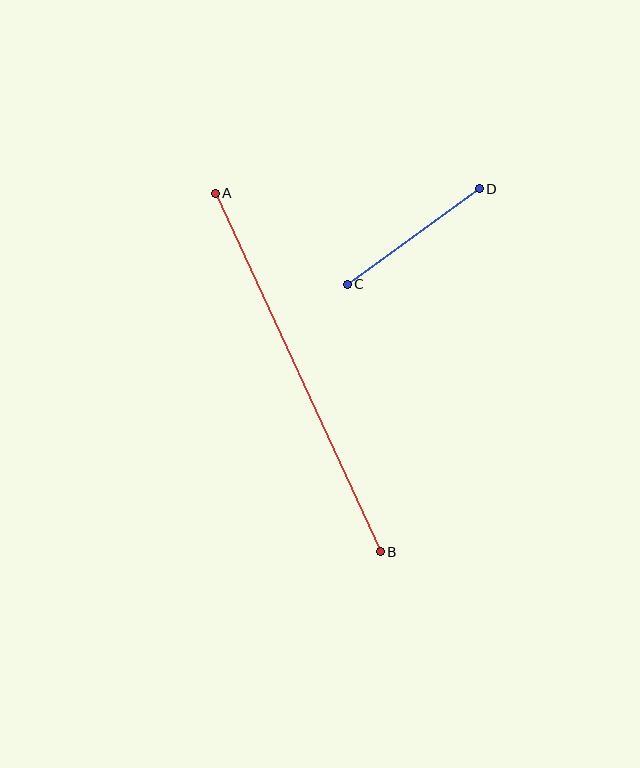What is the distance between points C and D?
The distance is approximately 163 pixels.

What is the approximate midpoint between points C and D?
The midpoint is at approximately (413, 237) pixels.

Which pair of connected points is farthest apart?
Points A and B are farthest apart.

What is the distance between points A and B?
The distance is approximately 395 pixels.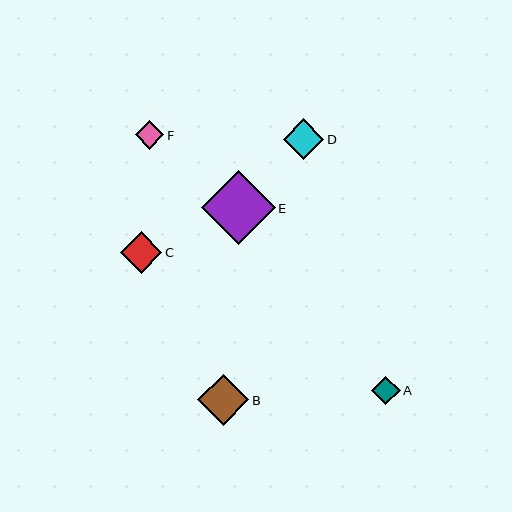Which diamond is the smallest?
Diamond F is the smallest with a size of approximately 29 pixels.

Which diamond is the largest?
Diamond E is the largest with a size of approximately 74 pixels.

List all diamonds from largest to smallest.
From largest to smallest: E, B, C, D, A, F.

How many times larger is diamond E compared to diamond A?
Diamond E is approximately 2.6 times the size of diamond A.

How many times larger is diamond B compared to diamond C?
Diamond B is approximately 1.2 times the size of diamond C.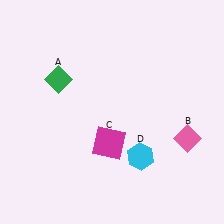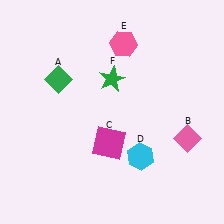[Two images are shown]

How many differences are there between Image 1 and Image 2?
There are 2 differences between the two images.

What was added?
A pink hexagon (E), a green star (F) were added in Image 2.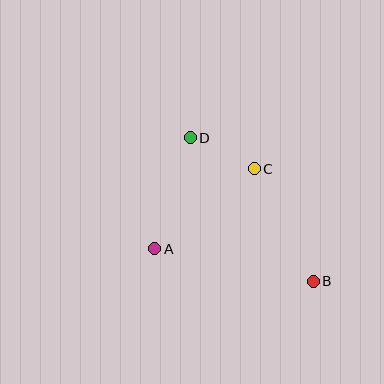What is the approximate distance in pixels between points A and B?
The distance between A and B is approximately 161 pixels.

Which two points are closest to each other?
Points C and D are closest to each other.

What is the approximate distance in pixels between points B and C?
The distance between B and C is approximately 127 pixels.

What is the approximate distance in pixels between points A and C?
The distance between A and C is approximately 127 pixels.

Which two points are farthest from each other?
Points B and D are farthest from each other.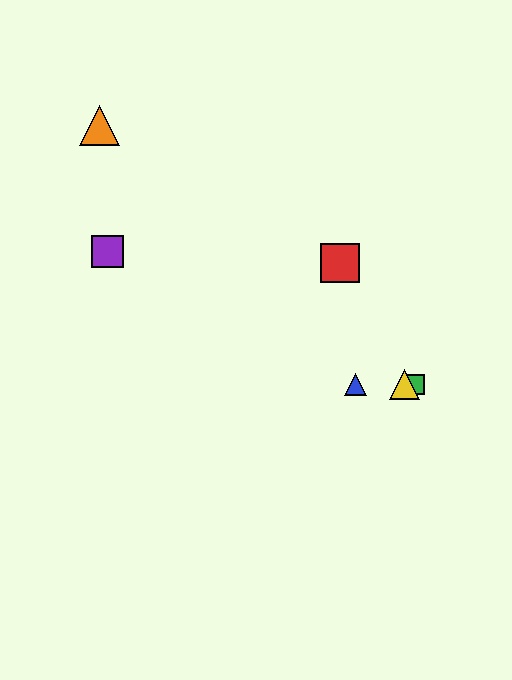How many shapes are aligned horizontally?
3 shapes (the blue triangle, the green square, the yellow triangle) are aligned horizontally.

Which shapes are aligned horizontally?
The blue triangle, the green square, the yellow triangle are aligned horizontally.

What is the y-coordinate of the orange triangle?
The orange triangle is at y≈126.